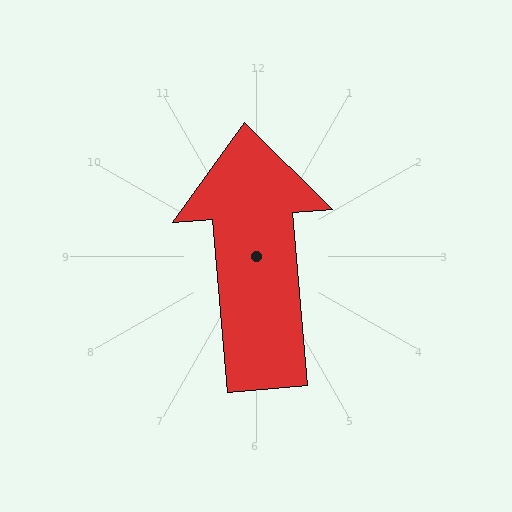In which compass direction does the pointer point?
North.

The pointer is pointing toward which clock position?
Roughly 12 o'clock.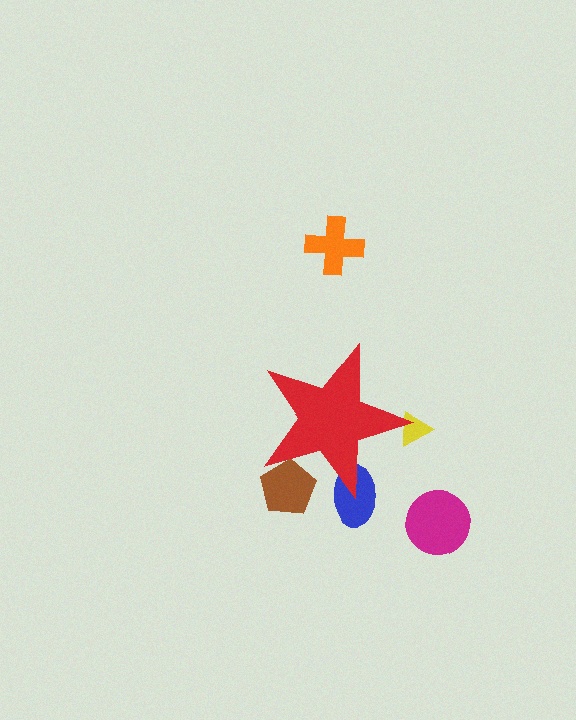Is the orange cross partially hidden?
No, the orange cross is fully visible.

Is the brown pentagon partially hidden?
Yes, the brown pentagon is partially hidden behind the red star.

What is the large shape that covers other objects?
A red star.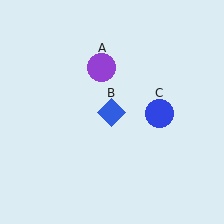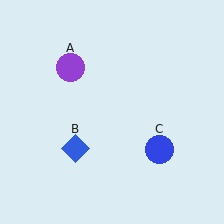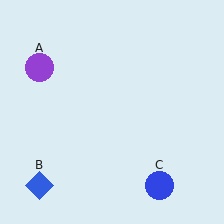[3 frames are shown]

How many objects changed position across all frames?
3 objects changed position: purple circle (object A), blue diamond (object B), blue circle (object C).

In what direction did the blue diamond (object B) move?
The blue diamond (object B) moved down and to the left.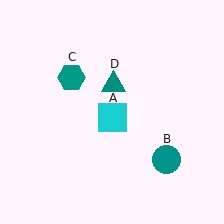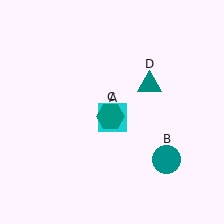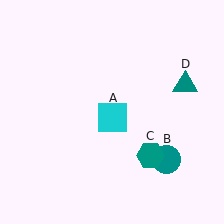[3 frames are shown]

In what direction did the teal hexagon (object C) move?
The teal hexagon (object C) moved down and to the right.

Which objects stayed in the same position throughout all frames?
Cyan square (object A) and teal circle (object B) remained stationary.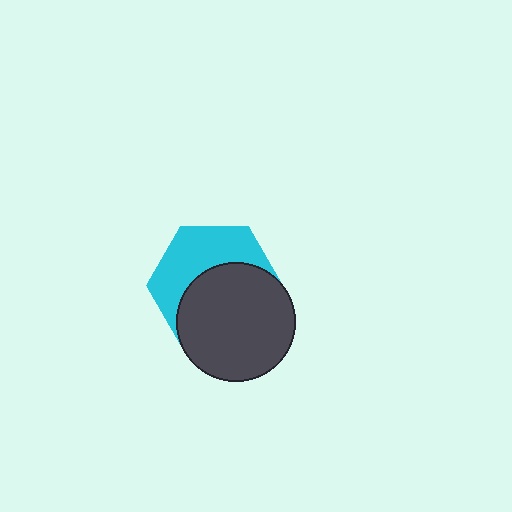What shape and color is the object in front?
The object in front is a dark gray circle.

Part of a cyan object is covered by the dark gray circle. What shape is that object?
It is a hexagon.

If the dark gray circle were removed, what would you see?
You would see the complete cyan hexagon.